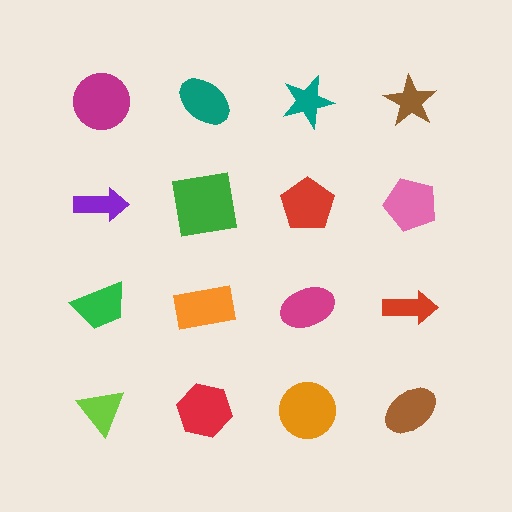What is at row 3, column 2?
An orange rectangle.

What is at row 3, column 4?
A red arrow.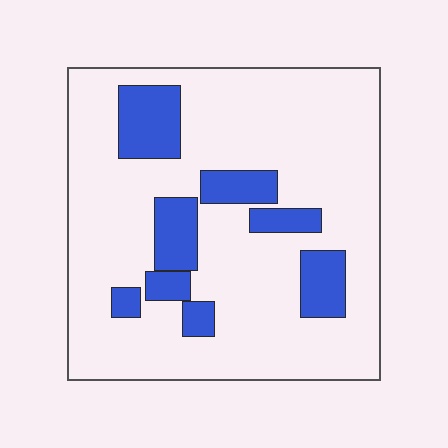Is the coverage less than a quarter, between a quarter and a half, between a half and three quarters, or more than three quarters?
Less than a quarter.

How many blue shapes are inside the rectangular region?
8.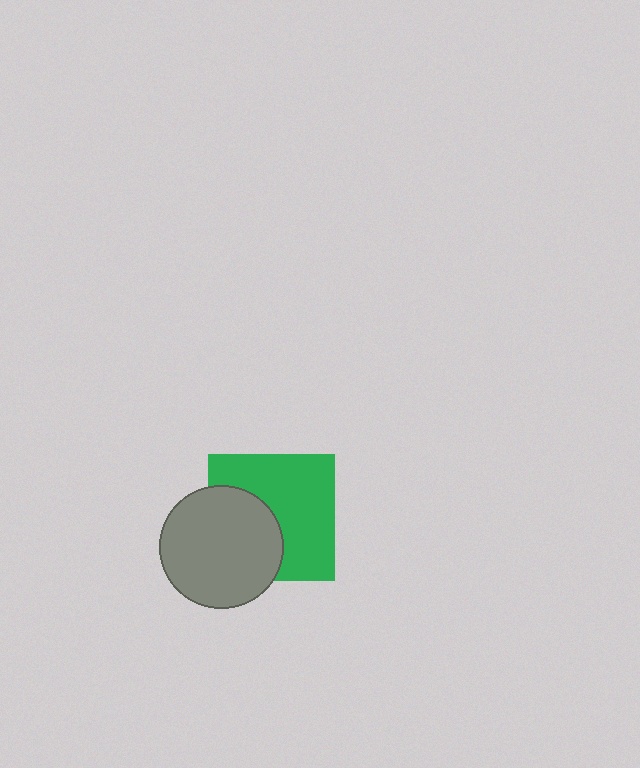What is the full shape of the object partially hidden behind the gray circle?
The partially hidden object is a green square.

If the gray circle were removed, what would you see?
You would see the complete green square.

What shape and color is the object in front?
The object in front is a gray circle.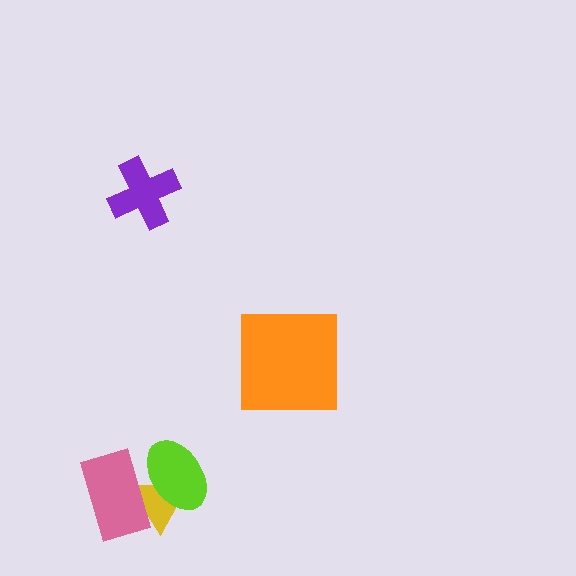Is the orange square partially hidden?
No, no other shape covers it.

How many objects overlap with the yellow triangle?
2 objects overlap with the yellow triangle.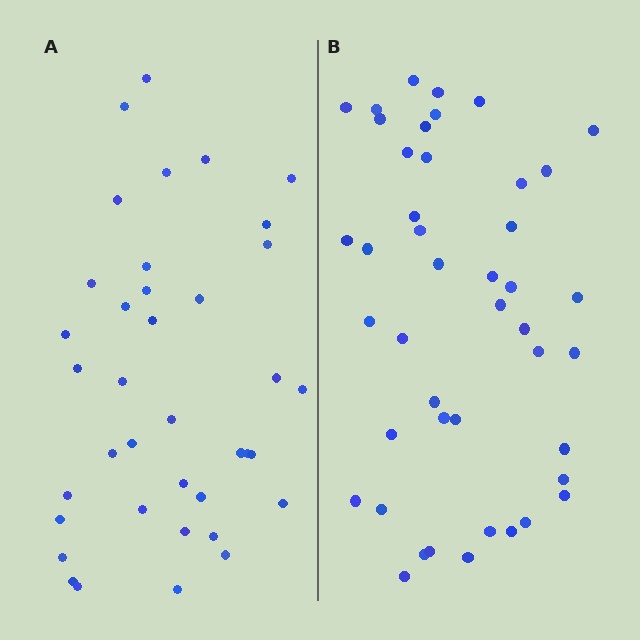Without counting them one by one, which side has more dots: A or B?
Region B (the right region) has more dots.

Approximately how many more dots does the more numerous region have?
Region B has about 6 more dots than region A.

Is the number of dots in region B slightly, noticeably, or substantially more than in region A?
Region B has only slightly more — the two regions are fairly close. The ratio is roughly 1.2 to 1.